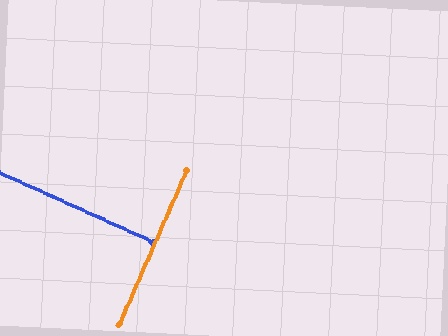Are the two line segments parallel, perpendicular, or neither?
Perpendicular — they meet at approximately 89°.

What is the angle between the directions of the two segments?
Approximately 89 degrees.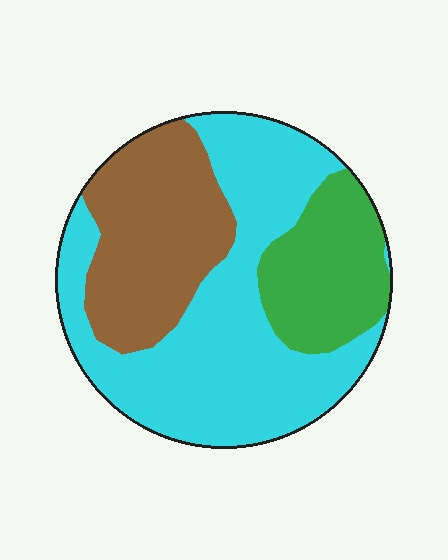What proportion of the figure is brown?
Brown covers 28% of the figure.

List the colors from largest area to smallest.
From largest to smallest: cyan, brown, green.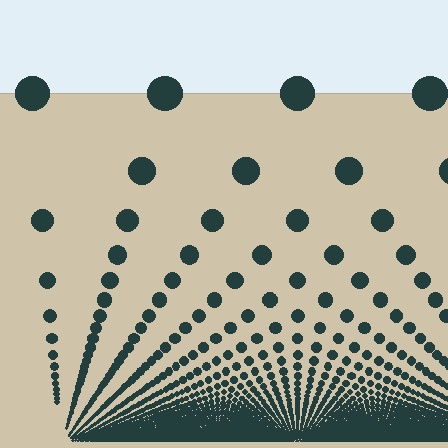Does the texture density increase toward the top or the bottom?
Density increases toward the bottom.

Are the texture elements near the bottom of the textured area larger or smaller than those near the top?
Smaller. The gradient is inverted — elements near the bottom are smaller and denser.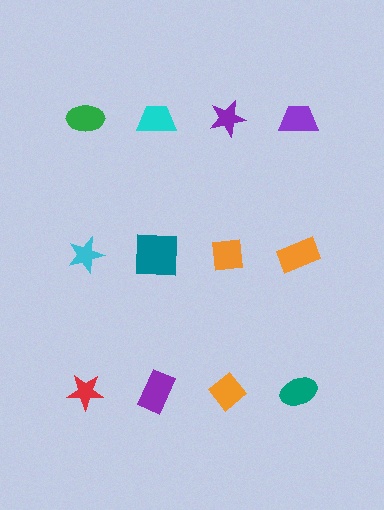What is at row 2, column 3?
An orange square.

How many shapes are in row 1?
4 shapes.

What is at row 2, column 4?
An orange rectangle.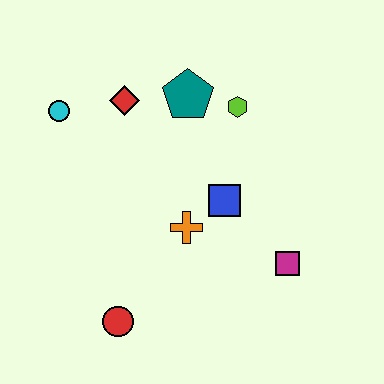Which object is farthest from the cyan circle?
The magenta square is farthest from the cyan circle.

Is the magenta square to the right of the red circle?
Yes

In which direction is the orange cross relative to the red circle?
The orange cross is above the red circle.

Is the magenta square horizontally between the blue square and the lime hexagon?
No